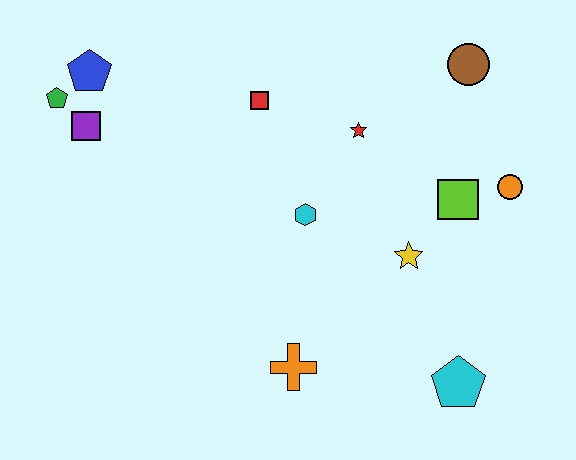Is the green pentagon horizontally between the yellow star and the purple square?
No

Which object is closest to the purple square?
The green pentagon is closest to the purple square.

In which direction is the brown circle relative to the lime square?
The brown circle is above the lime square.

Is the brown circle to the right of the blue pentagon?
Yes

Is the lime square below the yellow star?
No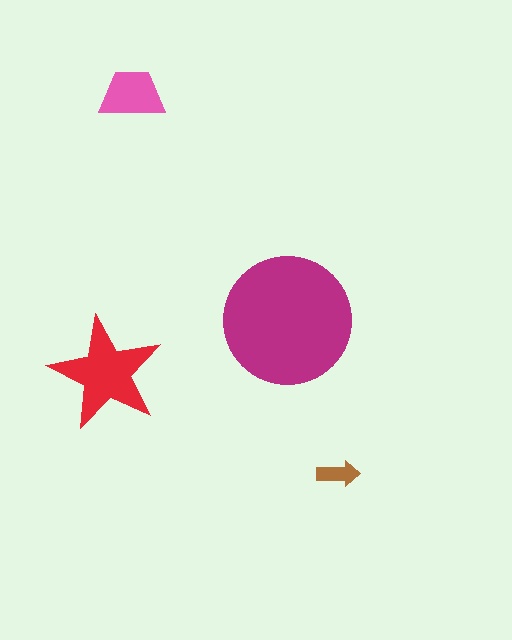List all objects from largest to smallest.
The magenta circle, the red star, the pink trapezoid, the brown arrow.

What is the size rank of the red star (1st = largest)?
2nd.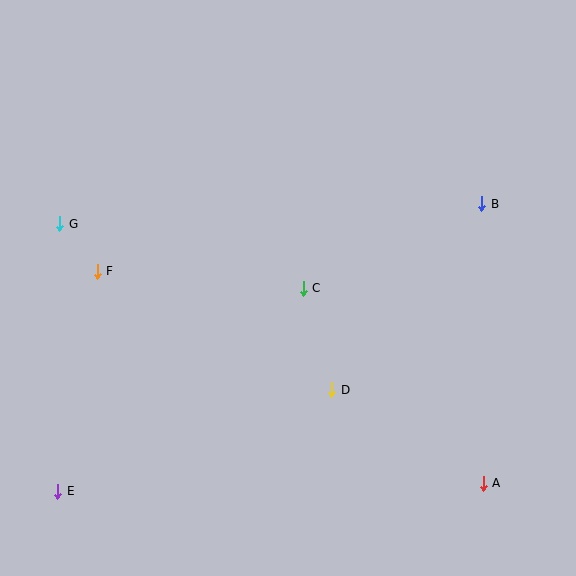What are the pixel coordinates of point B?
Point B is at (482, 204).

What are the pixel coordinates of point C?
Point C is at (303, 288).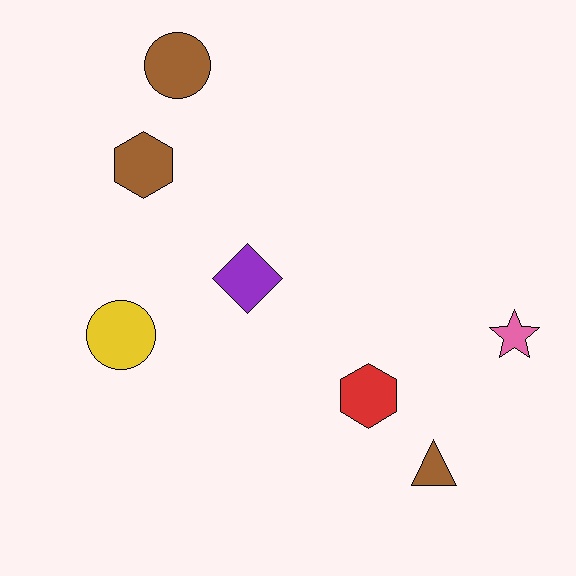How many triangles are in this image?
There is 1 triangle.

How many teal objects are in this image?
There are no teal objects.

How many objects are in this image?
There are 7 objects.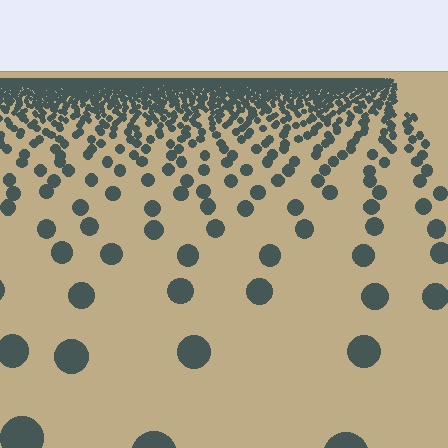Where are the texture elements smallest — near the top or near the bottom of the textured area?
Near the top.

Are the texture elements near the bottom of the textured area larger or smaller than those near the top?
Larger. Near the bottom, elements are closer to the viewer and appear at a bigger on-screen size.